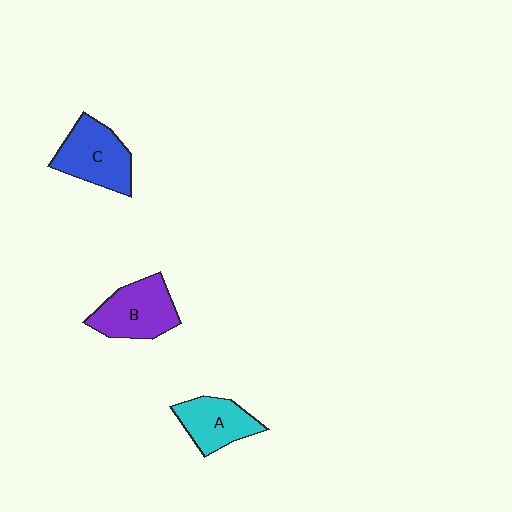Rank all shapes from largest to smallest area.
From largest to smallest: C (blue), B (purple), A (cyan).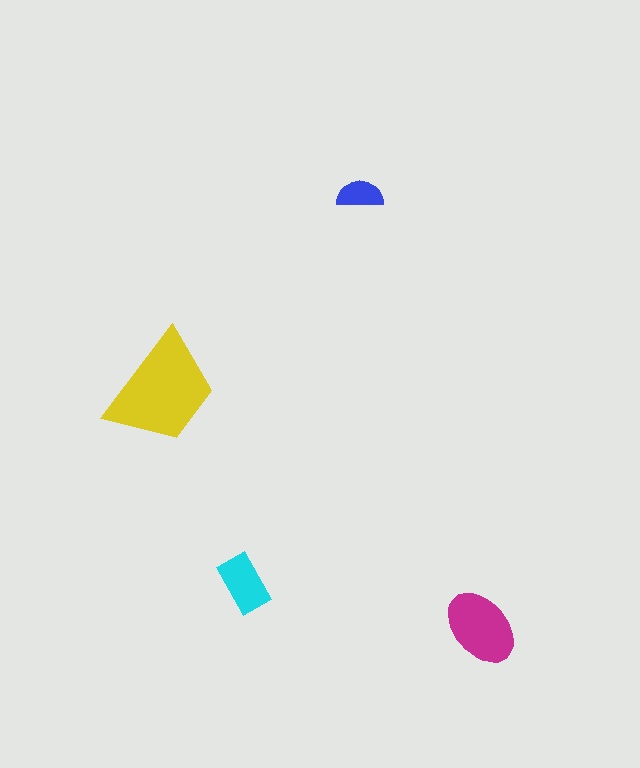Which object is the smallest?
The blue semicircle.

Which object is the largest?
The yellow trapezoid.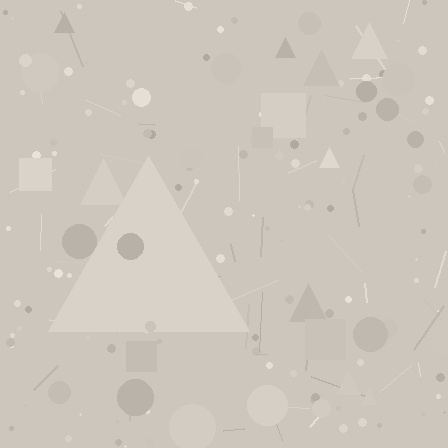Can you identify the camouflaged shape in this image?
The camouflaged shape is a triangle.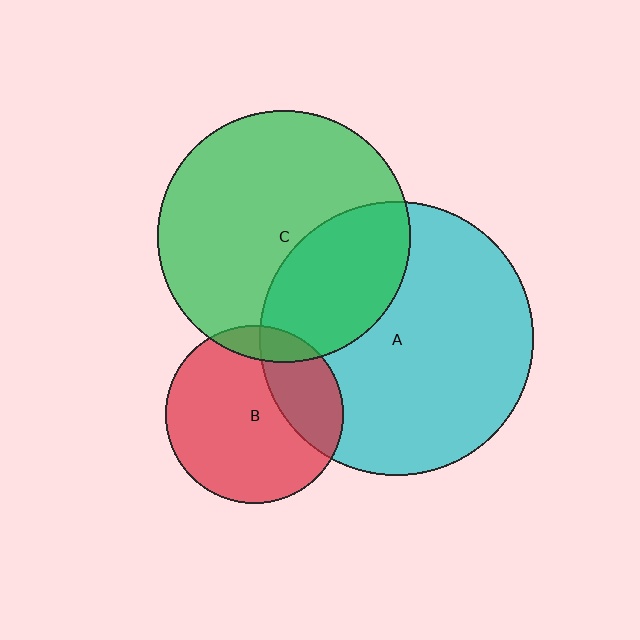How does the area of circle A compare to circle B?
Approximately 2.4 times.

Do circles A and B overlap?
Yes.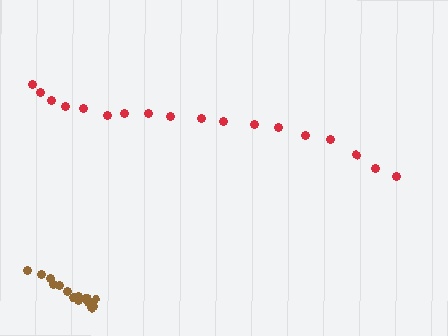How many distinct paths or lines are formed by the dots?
There are 2 distinct paths.